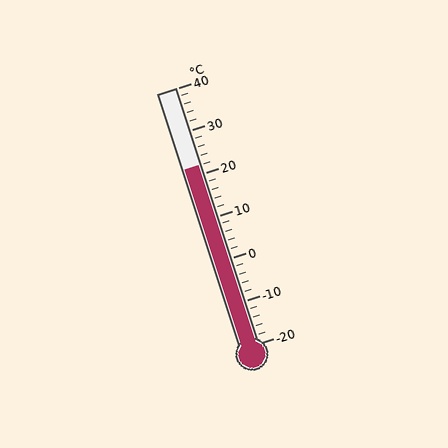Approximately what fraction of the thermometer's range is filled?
The thermometer is filled to approximately 70% of its range.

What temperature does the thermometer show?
The thermometer shows approximately 22°C.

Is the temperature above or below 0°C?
The temperature is above 0°C.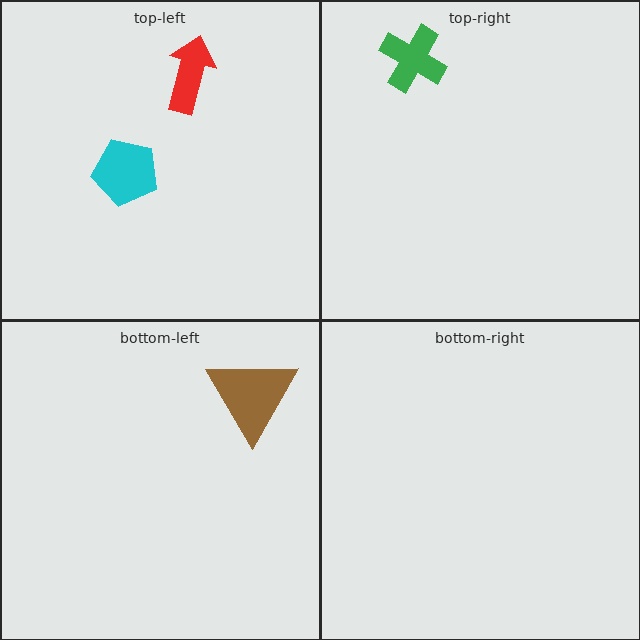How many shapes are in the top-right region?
1.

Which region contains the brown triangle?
The bottom-left region.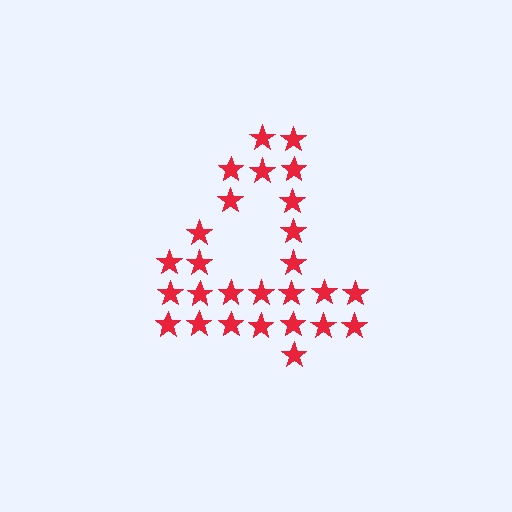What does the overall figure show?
The overall figure shows the digit 4.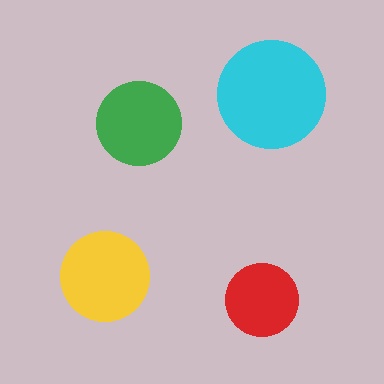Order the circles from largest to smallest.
the cyan one, the yellow one, the green one, the red one.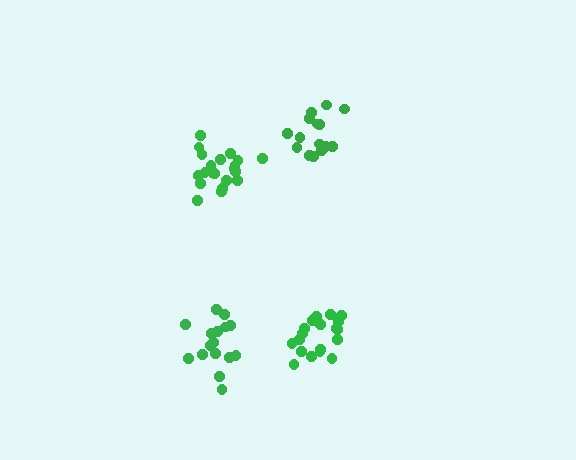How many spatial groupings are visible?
There are 4 spatial groupings.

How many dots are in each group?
Group 1: 21 dots, Group 2: 17 dots, Group 3: 19 dots, Group 4: 15 dots (72 total).